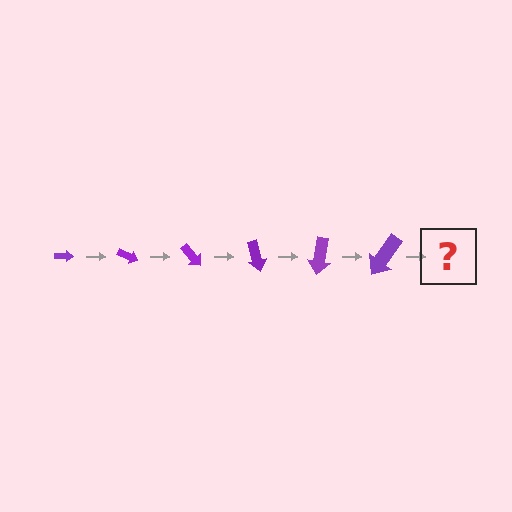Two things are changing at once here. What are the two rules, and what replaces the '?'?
The two rules are that the arrow grows larger each step and it rotates 25 degrees each step. The '?' should be an arrow, larger than the previous one and rotated 150 degrees from the start.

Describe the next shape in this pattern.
It should be an arrow, larger than the previous one and rotated 150 degrees from the start.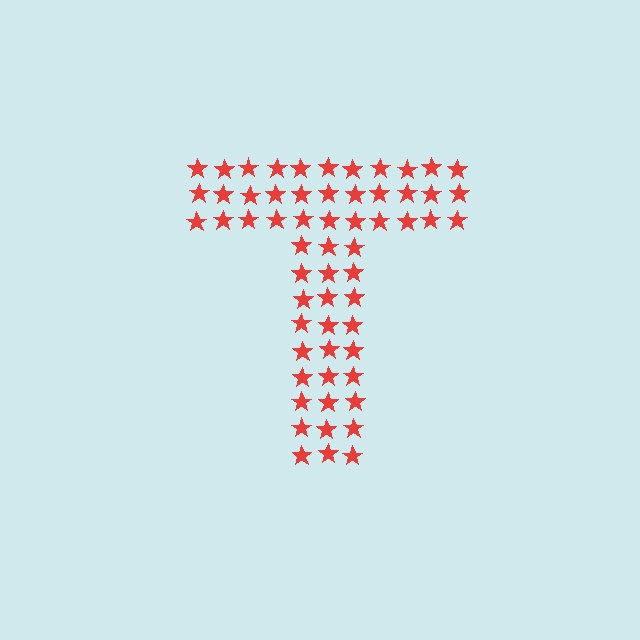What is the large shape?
The large shape is the letter T.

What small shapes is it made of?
It is made of small stars.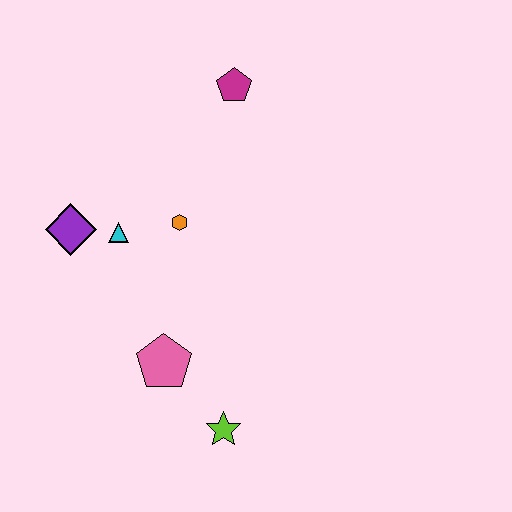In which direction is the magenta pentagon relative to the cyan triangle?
The magenta pentagon is above the cyan triangle.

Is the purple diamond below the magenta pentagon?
Yes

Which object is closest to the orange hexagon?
The cyan triangle is closest to the orange hexagon.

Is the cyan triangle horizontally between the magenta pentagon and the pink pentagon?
No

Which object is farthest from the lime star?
The magenta pentagon is farthest from the lime star.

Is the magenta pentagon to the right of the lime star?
Yes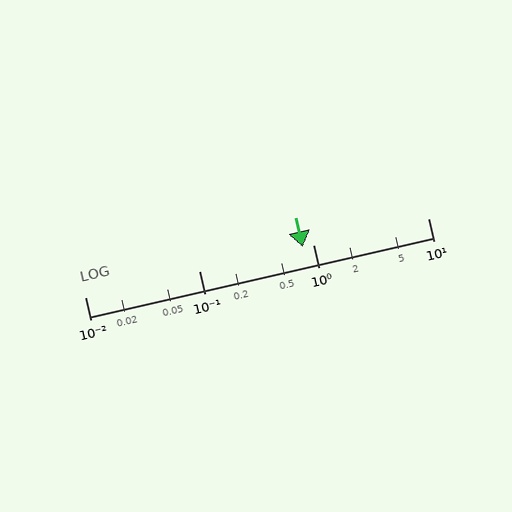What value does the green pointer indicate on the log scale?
The pointer indicates approximately 0.8.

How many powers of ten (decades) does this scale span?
The scale spans 3 decades, from 0.01 to 10.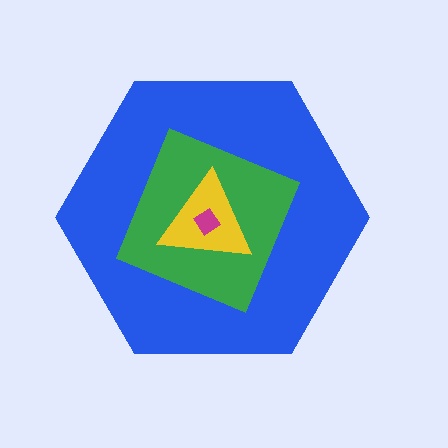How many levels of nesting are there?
4.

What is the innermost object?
The magenta diamond.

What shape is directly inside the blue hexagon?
The green square.